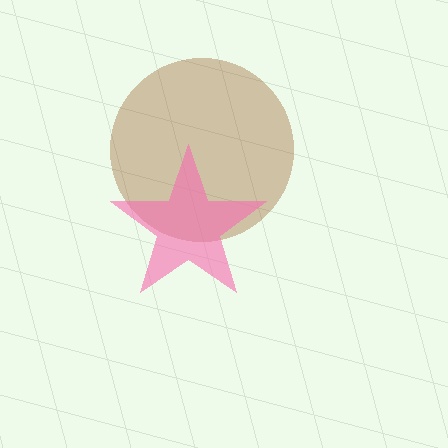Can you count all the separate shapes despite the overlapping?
Yes, there are 2 separate shapes.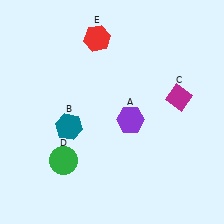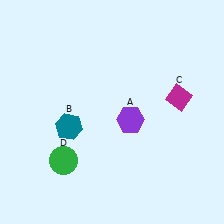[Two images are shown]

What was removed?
The red hexagon (E) was removed in Image 2.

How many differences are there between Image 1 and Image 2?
There is 1 difference between the two images.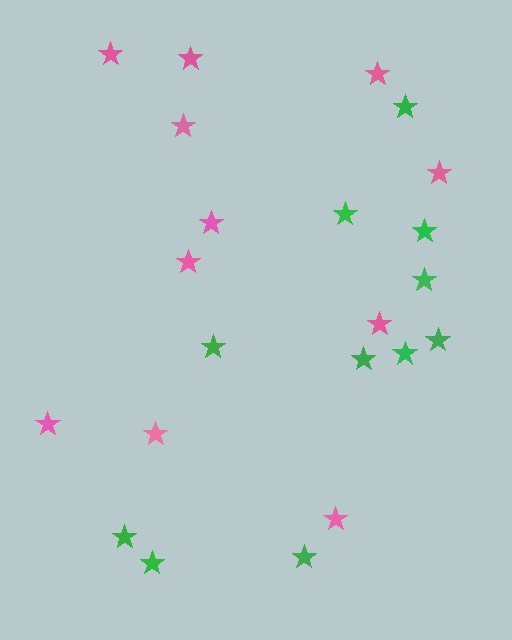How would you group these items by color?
There are 2 groups: one group of pink stars (11) and one group of green stars (11).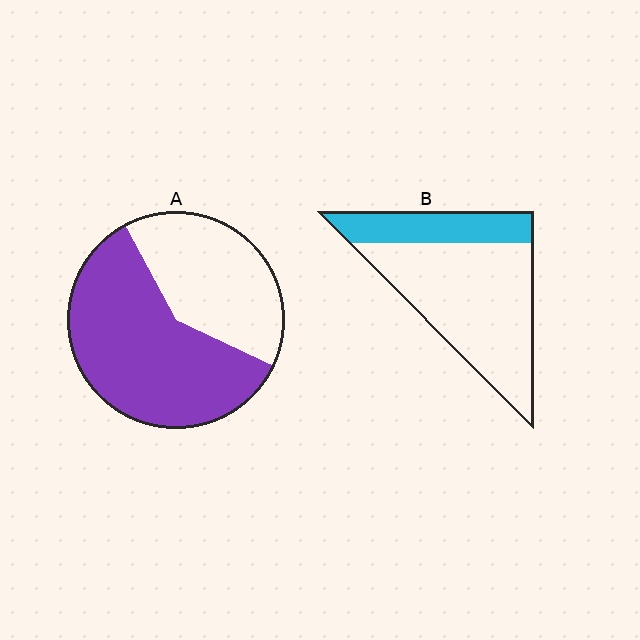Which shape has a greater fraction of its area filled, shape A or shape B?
Shape A.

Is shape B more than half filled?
No.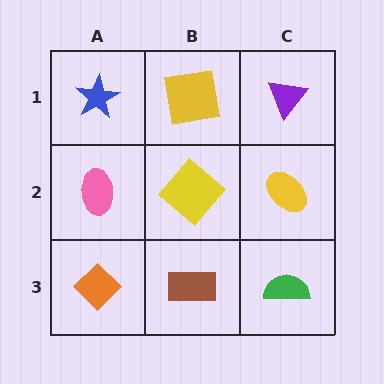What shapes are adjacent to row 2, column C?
A purple triangle (row 1, column C), a green semicircle (row 3, column C), a yellow diamond (row 2, column B).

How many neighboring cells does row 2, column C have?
3.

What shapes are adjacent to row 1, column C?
A yellow ellipse (row 2, column C), a yellow square (row 1, column B).